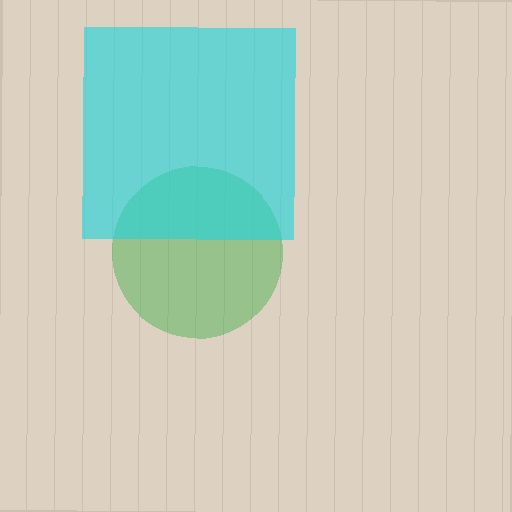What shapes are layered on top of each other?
The layered shapes are: a green circle, a cyan square.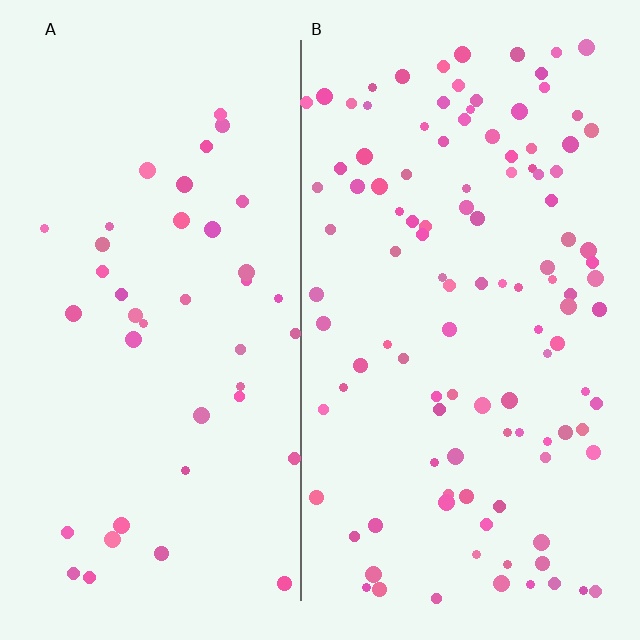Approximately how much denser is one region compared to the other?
Approximately 2.7× — region B over region A.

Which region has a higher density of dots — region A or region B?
B (the right).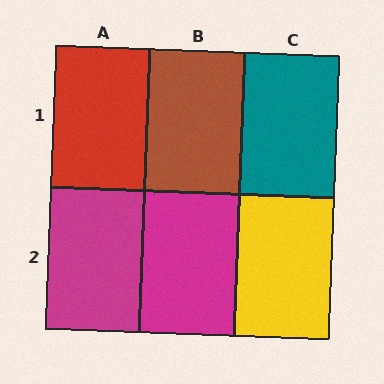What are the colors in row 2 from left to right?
Magenta, magenta, yellow.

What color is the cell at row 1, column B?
Brown.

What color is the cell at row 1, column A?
Red.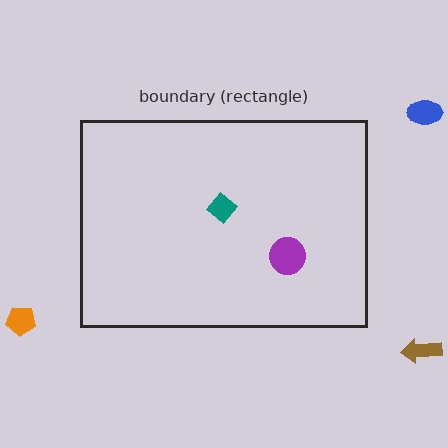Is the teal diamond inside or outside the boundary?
Inside.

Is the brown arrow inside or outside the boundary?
Outside.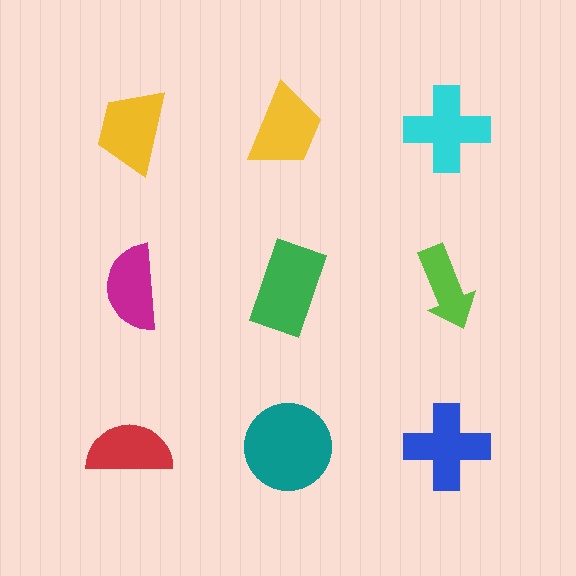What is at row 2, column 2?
A green rectangle.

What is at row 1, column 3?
A cyan cross.